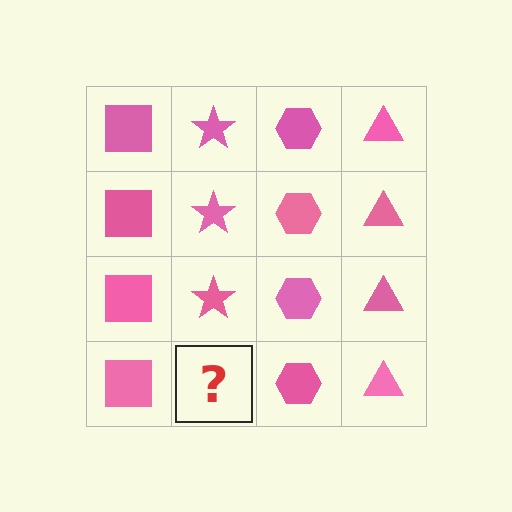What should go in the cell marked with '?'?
The missing cell should contain a pink star.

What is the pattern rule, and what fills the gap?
The rule is that each column has a consistent shape. The gap should be filled with a pink star.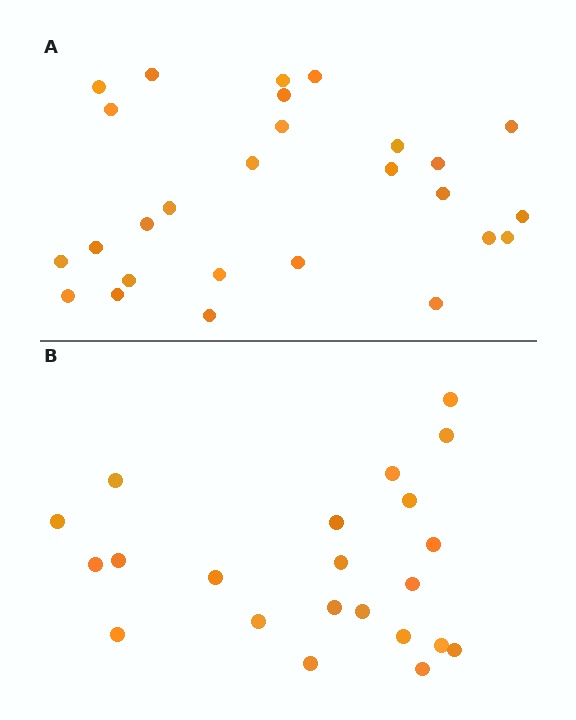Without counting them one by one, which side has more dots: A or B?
Region A (the top region) has more dots.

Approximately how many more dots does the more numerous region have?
Region A has about 5 more dots than region B.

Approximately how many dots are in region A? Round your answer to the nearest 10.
About 30 dots. (The exact count is 27, which rounds to 30.)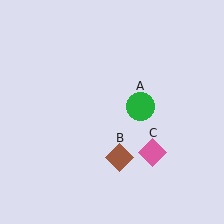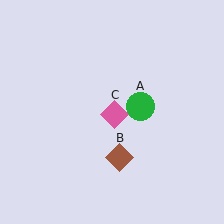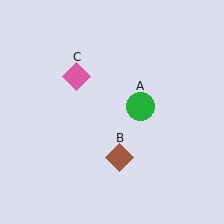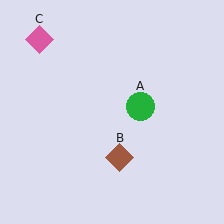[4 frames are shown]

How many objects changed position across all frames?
1 object changed position: pink diamond (object C).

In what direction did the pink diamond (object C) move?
The pink diamond (object C) moved up and to the left.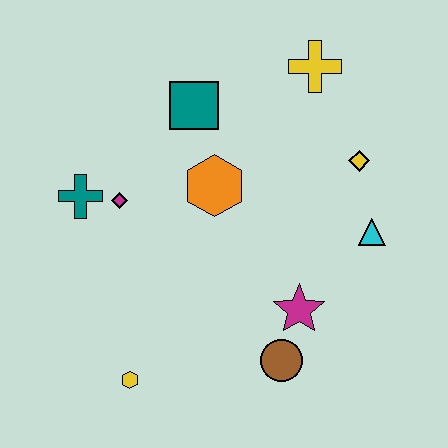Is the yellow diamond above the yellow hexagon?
Yes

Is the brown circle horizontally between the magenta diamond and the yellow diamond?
Yes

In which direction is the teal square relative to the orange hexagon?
The teal square is above the orange hexagon.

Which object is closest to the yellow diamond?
The cyan triangle is closest to the yellow diamond.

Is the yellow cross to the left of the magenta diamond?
No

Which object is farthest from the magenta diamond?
The cyan triangle is farthest from the magenta diamond.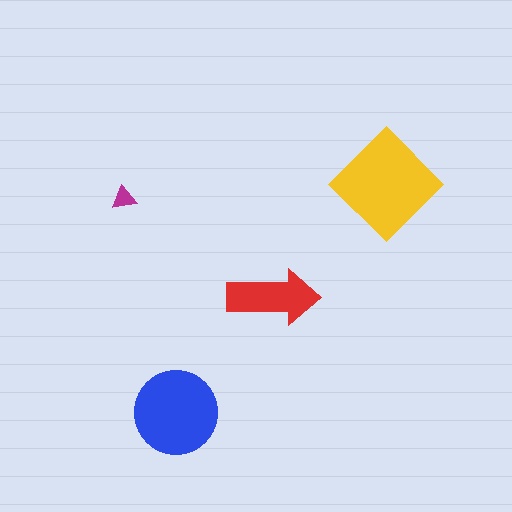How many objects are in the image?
There are 4 objects in the image.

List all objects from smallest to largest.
The magenta triangle, the red arrow, the blue circle, the yellow diamond.